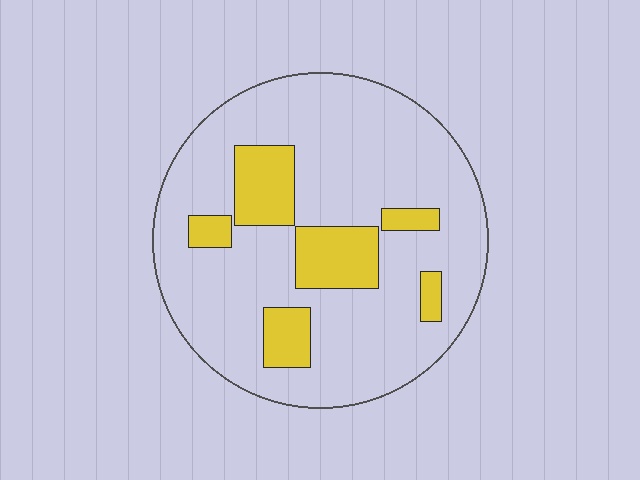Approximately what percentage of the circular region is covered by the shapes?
Approximately 20%.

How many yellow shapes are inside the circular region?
6.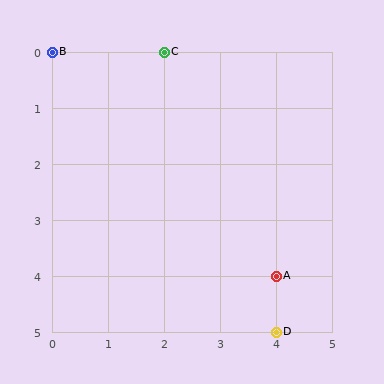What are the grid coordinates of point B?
Point B is at grid coordinates (0, 0).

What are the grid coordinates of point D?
Point D is at grid coordinates (4, 5).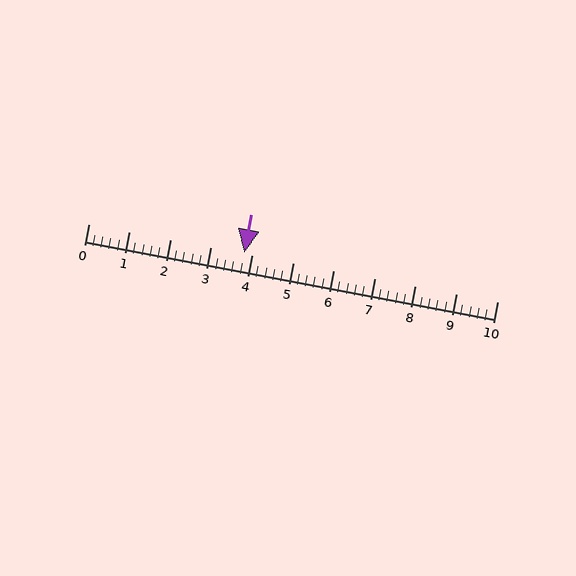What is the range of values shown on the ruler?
The ruler shows values from 0 to 10.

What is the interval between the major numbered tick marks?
The major tick marks are spaced 1 units apart.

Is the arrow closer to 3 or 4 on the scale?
The arrow is closer to 4.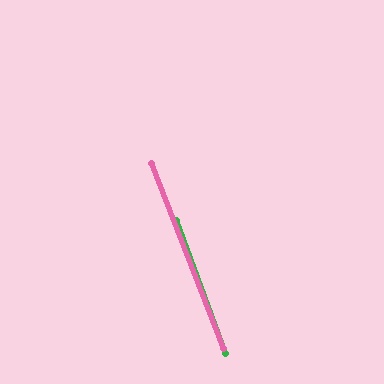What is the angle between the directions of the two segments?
Approximately 1 degree.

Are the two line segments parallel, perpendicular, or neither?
Parallel — their directions differ by only 1.5°.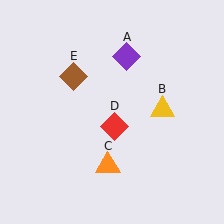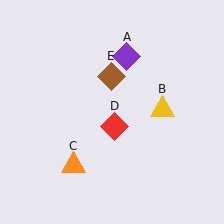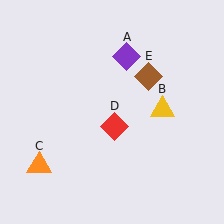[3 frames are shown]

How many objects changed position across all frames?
2 objects changed position: orange triangle (object C), brown diamond (object E).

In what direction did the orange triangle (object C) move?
The orange triangle (object C) moved left.